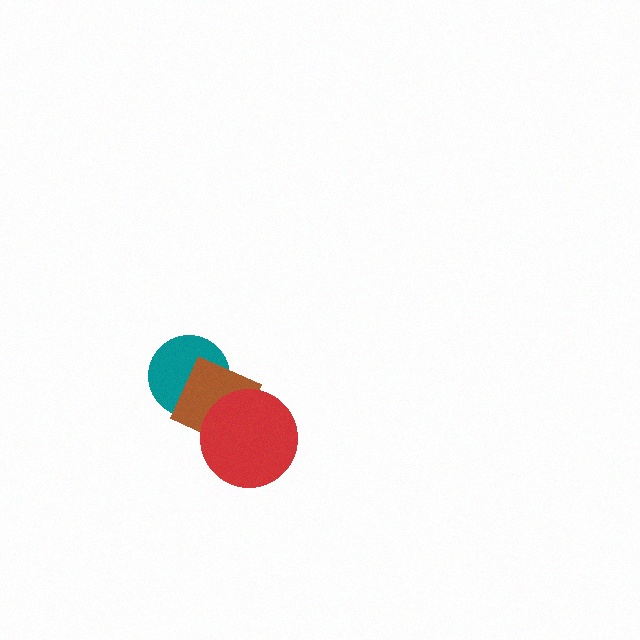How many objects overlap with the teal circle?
1 object overlaps with the teal circle.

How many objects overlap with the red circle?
1 object overlaps with the red circle.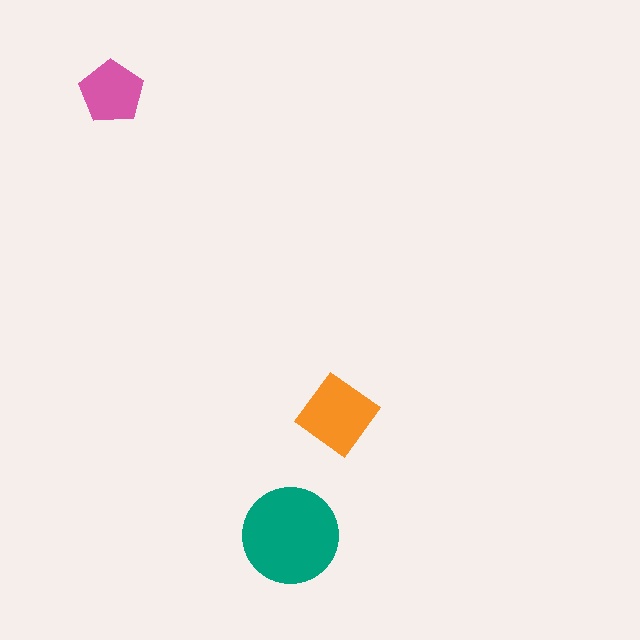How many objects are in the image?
There are 3 objects in the image.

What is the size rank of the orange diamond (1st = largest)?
2nd.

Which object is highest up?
The pink pentagon is topmost.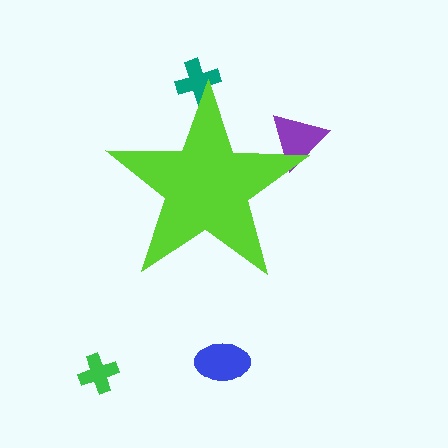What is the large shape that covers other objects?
A lime star.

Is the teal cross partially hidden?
Yes, the teal cross is partially hidden behind the lime star.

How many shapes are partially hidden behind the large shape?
2 shapes are partially hidden.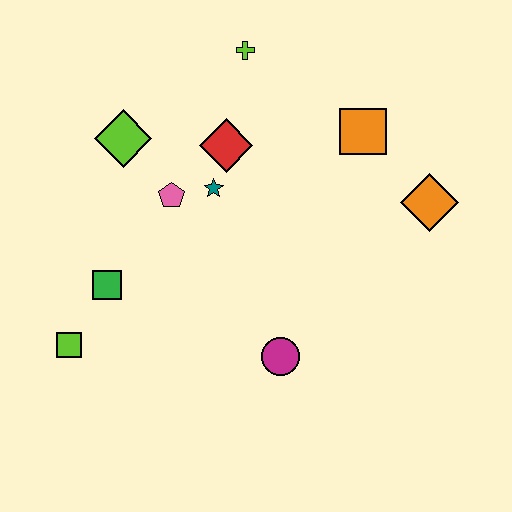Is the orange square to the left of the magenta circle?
No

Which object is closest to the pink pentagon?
The teal star is closest to the pink pentagon.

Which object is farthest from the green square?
The orange diamond is farthest from the green square.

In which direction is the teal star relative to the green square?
The teal star is to the right of the green square.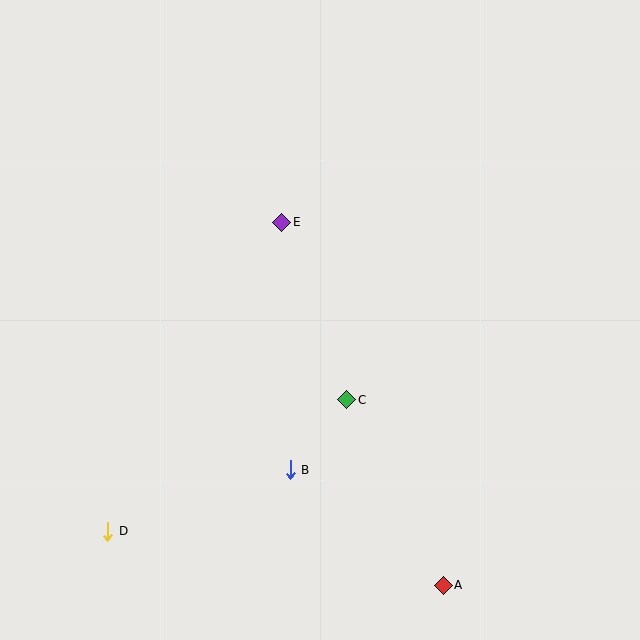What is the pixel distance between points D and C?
The distance between D and C is 273 pixels.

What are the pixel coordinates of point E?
Point E is at (282, 222).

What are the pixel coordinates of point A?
Point A is at (443, 585).